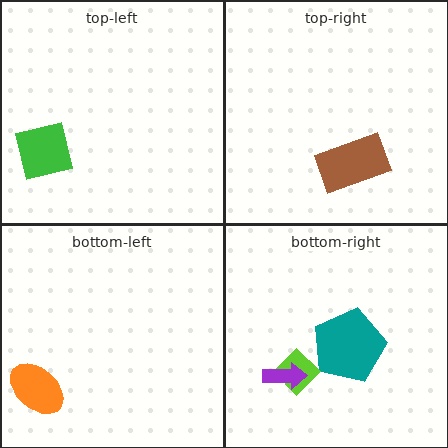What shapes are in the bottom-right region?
The teal pentagon, the lime diamond, the purple arrow.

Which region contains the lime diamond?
The bottom-right region.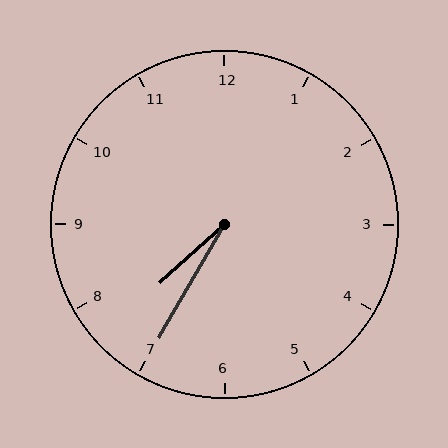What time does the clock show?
7:35.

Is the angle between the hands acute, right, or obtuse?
It is acute.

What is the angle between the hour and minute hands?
Approximately 18 degrees.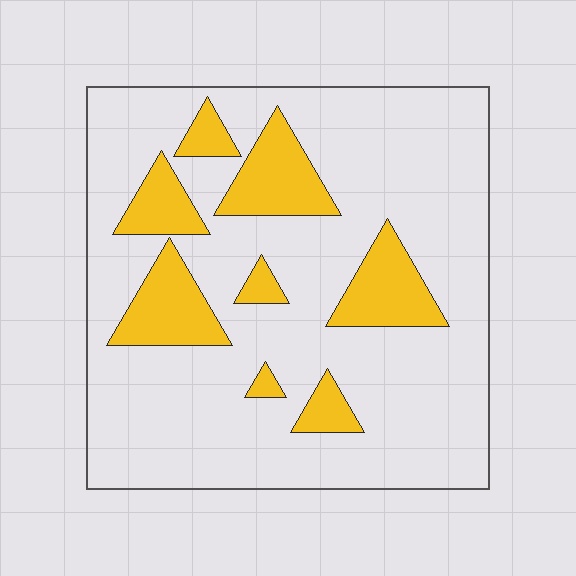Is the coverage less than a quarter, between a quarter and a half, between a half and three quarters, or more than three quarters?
Less than a quarter.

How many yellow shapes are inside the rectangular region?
8.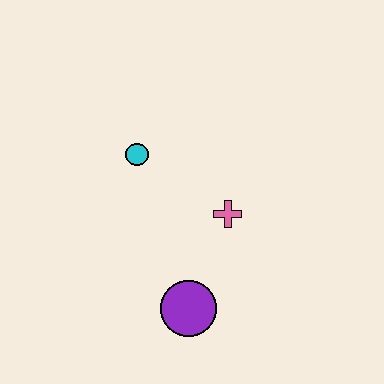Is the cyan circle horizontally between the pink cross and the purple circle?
No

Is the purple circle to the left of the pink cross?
Yes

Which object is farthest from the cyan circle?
The purple circle is farthest from the cyan circle.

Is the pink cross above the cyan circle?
No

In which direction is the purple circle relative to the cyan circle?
The purple circle is below the cyan circle.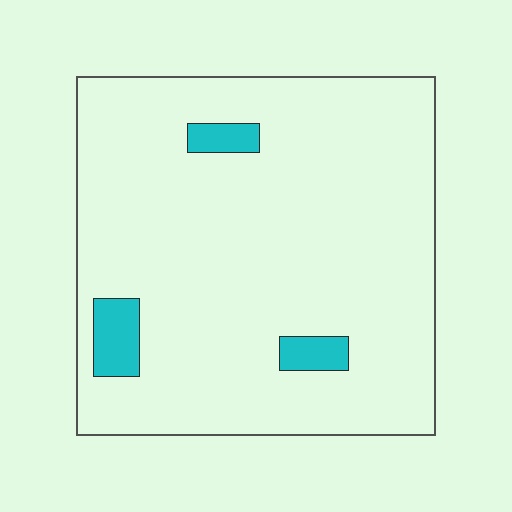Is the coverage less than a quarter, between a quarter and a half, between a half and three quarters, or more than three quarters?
Less than a quarter.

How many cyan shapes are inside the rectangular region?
3.